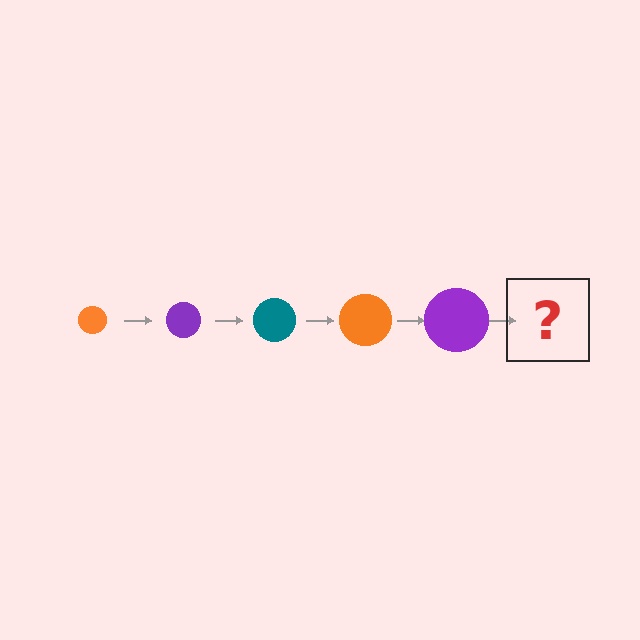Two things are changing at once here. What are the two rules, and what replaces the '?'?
The two rules are that the circle grows larger each step and the color cycles through orange, purple, and teal. The '?' should be a teal circle, larger than the previous one.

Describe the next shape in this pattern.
It should be a teal circle, larger than the previous one.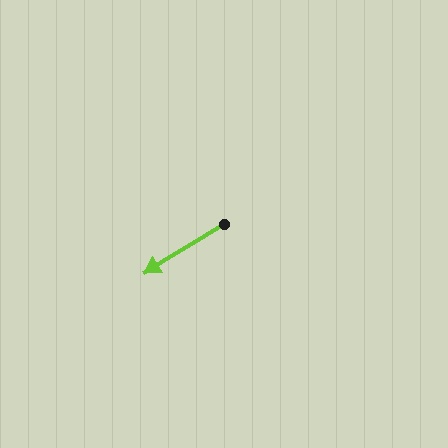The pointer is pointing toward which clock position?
Roughly 8 o'clock.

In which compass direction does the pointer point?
Southwest.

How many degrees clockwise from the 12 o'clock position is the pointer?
Approximately 239 degrees.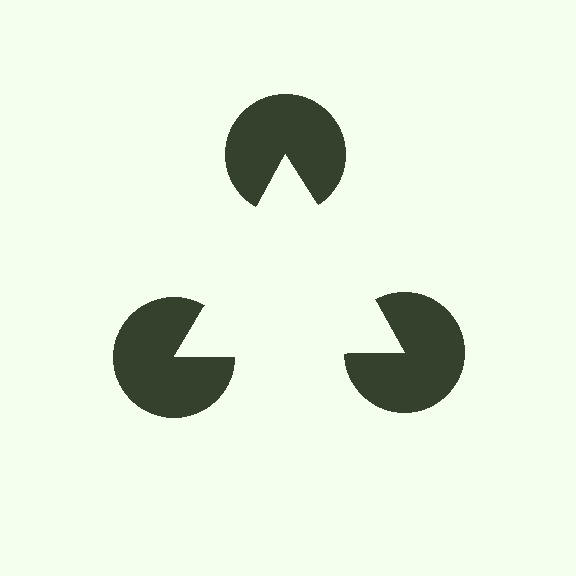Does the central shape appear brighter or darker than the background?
It typically appears slightly brighter than the background, even though no actual brightness change is drawn.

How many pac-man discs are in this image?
There are 3 — one at each vertex of the illusory triangle.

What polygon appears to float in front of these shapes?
An illusory triangle — its edges are inferred from the aligned wedge cuts in the pac-man discs, not physically drawn.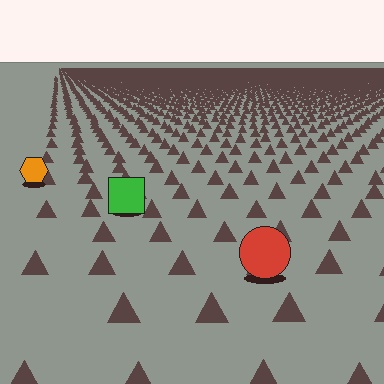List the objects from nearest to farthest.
From nearest to farthest: the red circle, the green square, the orange hexagon.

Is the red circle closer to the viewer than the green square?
Yes. The red circle is closer — you can tell from the texture gradient: the ground texture is coarser near it.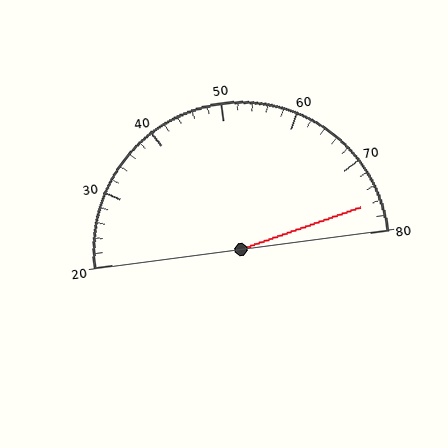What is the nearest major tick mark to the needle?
The nearest major tick mark is 80.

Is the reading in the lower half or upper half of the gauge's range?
The reading is in the upper half of the range (20 to 80).